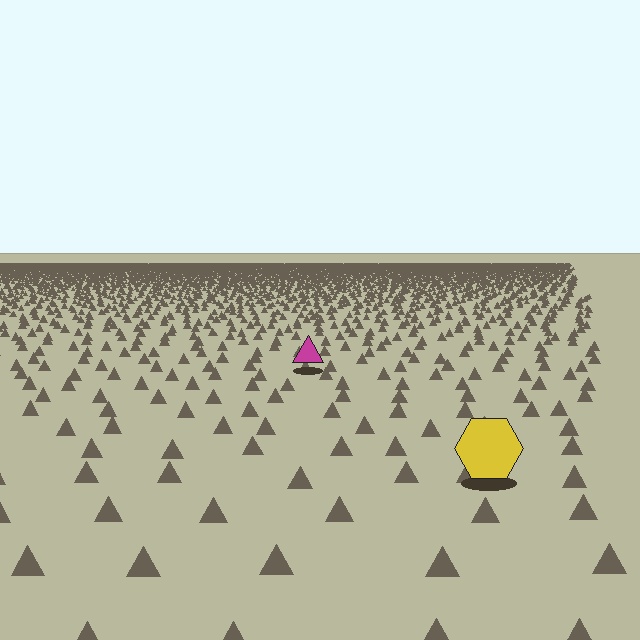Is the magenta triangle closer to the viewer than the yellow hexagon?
No. The yellow hexagon is closer — you can tell from the texture gradient: the ground texture is coarser near it.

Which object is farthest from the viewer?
The magenta triangle is farthest from the viewer. It appears smaller and the ground texture around it is denser.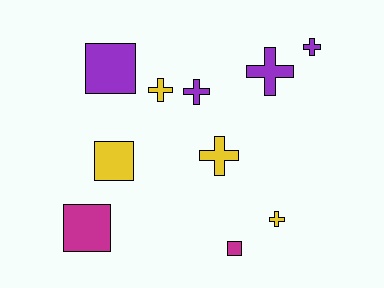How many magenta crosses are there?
There are no magenta crosses.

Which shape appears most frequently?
Cross, with 6 objects.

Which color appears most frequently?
Yellow, with 4 objects.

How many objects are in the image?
There are 10 objects.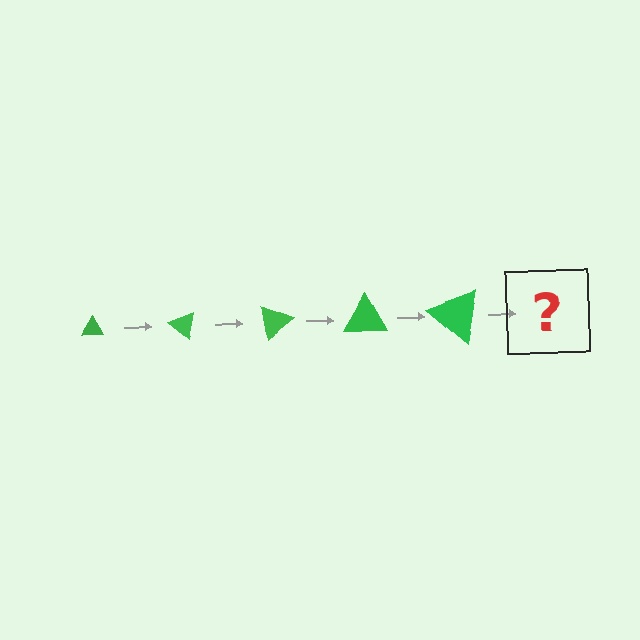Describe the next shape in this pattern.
It should be a triangle, larger than the previous one and rotated 200 degrees from the start.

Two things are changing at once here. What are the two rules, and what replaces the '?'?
The two rules are that the triangle grows larger each step and it rotates 40 degrees each step. The '?' should be a triangle, larger than the previous one and rotated 200 degrees from the start.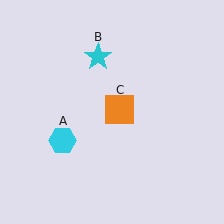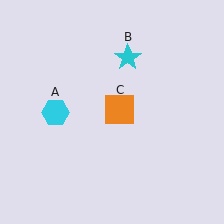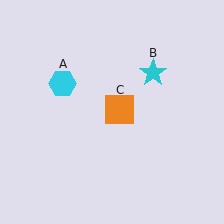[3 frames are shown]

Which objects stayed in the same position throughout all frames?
Orange square (object C) remained stationary.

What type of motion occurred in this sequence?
The cyan hexagon (object A), cyan star (object B) rotated clockwise around the center of the scene.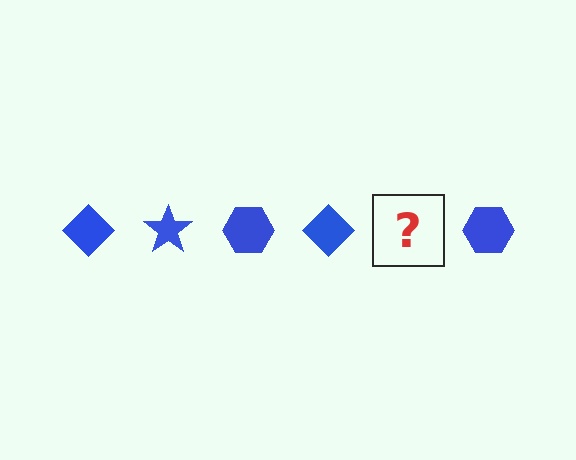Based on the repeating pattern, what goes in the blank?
The blank should be a blue star.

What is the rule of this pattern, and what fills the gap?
The rule is that the pattern cycles through diamond, star, hexagon shapes in blue. The gap should be filled with a blue star.